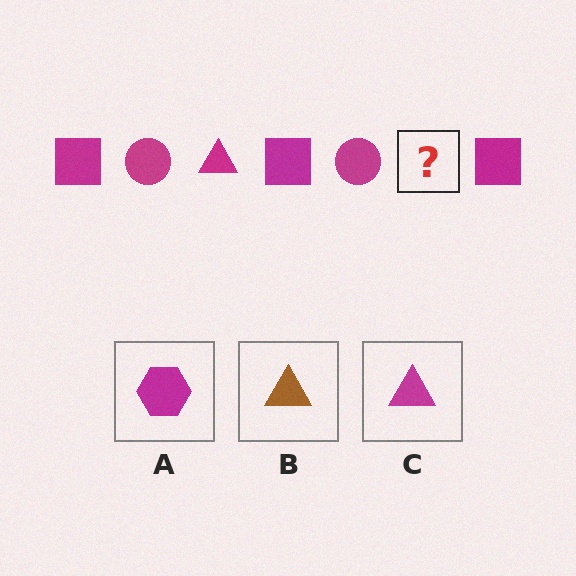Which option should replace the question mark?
Option C.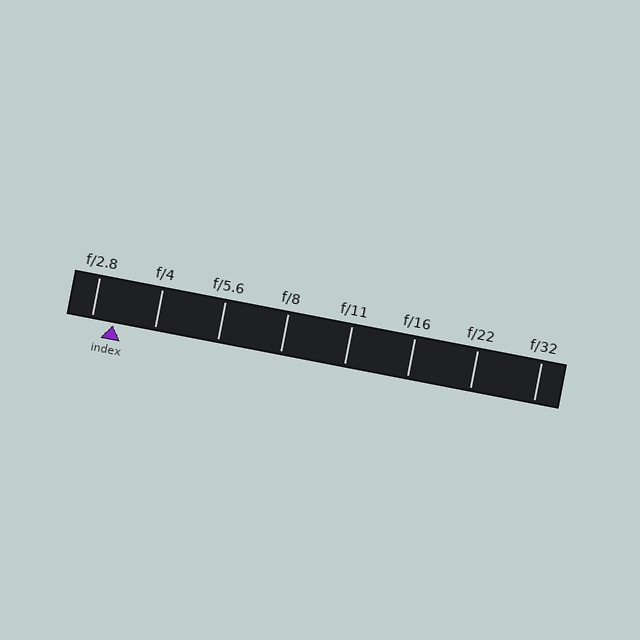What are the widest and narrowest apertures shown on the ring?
The widest aperture shown is f/2.8 and the narrowest is f/32.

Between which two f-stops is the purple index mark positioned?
The index mark is between f/2.8 and f/4.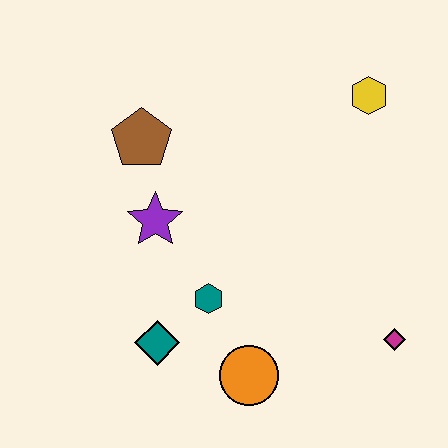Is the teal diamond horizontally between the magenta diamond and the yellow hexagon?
No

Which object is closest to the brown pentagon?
The purple star is closest to the brown pentagon.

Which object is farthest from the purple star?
The magenta diamond is farthest from the purple star.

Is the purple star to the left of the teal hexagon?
Yes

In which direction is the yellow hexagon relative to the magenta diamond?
The yellow hexagon is above the magenta diamond.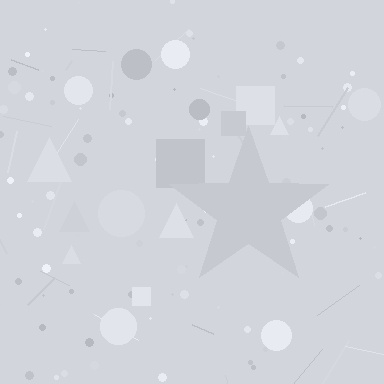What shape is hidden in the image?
A star is hidden in the image.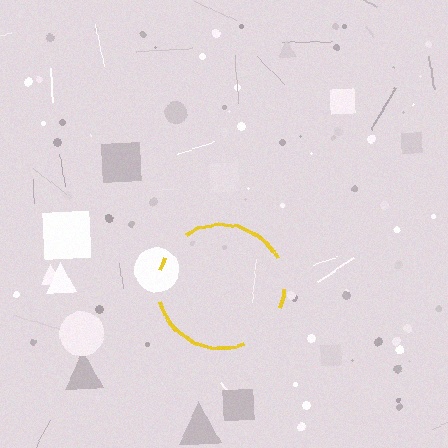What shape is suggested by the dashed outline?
The dashed outline suggests a circle.